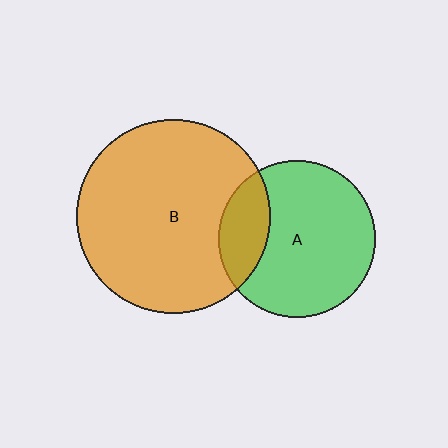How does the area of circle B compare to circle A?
Approximately 1.5 times.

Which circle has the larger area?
Circle B (orange).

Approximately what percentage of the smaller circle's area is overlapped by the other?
Approximately 20%.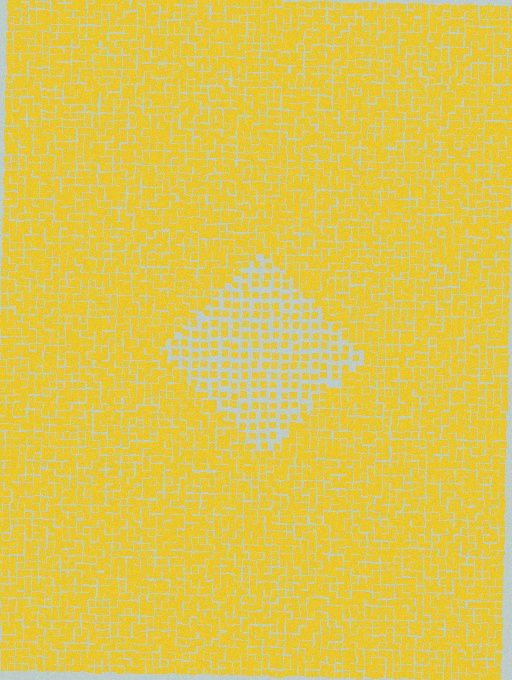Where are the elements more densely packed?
The elements are more densely packed outside the diamond boundary.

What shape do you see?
I see a diamond.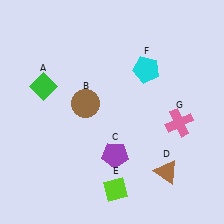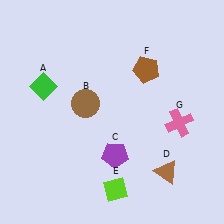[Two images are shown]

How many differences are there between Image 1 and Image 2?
There is 1 difference between the two images.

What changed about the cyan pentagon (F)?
In Image 1, F is cyan. In Image 2, it changed to brown.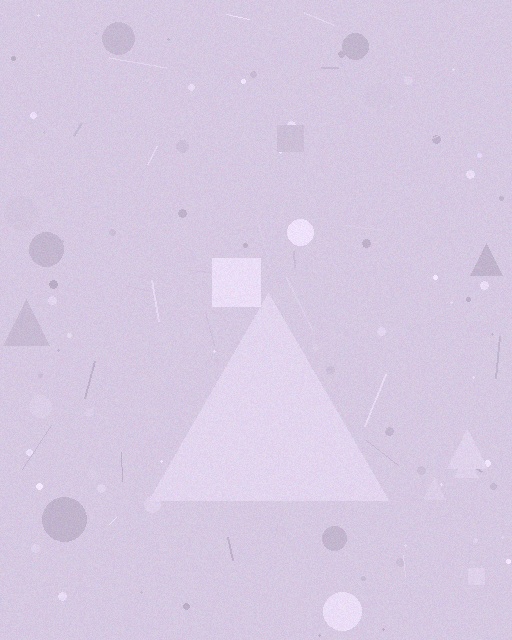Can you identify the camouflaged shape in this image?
The camouflaged shape is a triangle.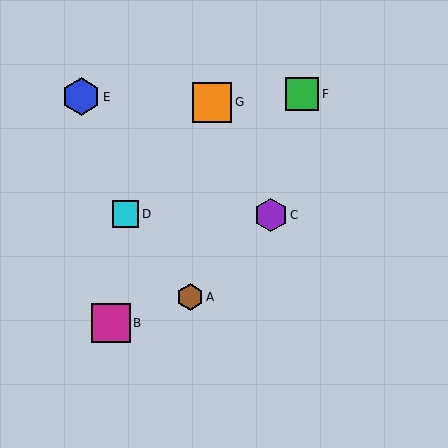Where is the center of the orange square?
The center of the orange square is at (212, 102).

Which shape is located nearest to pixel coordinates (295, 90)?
The green square (labeled F) at (302, 94) is nearest to that location.